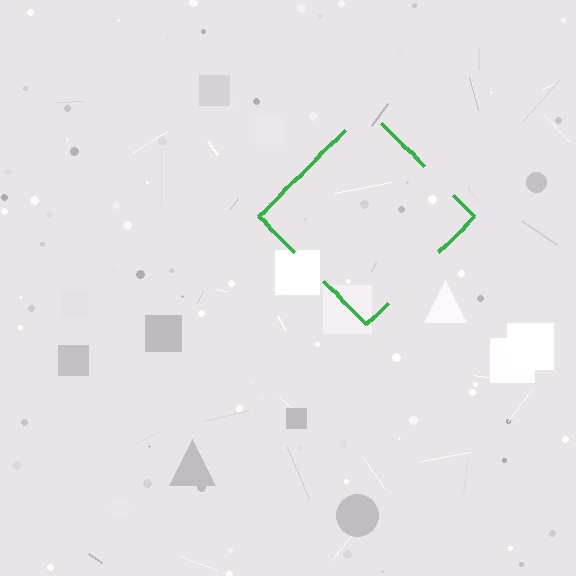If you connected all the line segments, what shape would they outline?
They would outline a diamond.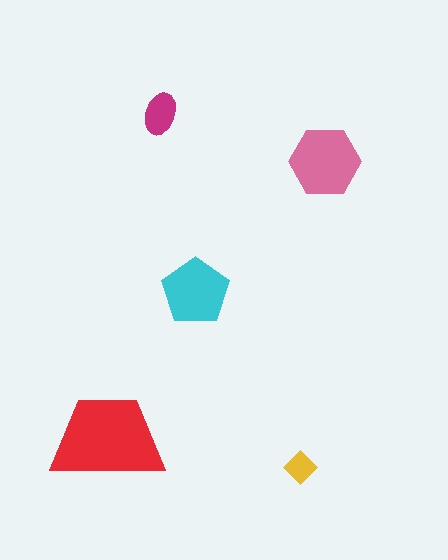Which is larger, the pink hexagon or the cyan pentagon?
The pink hexagon.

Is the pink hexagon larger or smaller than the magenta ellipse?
Larger.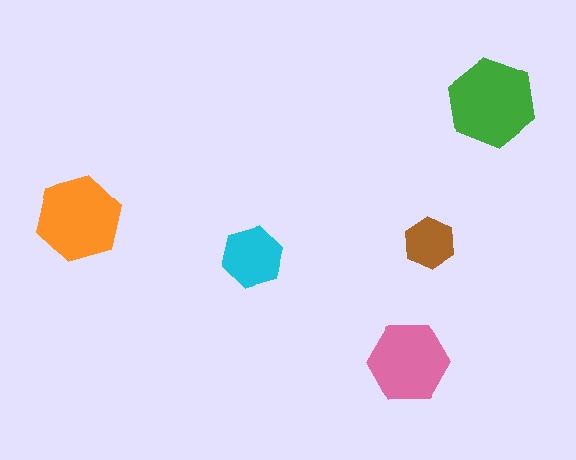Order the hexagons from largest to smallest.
the green one, the orange one, the pink one, the cyan one, the brown one.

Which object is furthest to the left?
The orange hexagon is leftmost.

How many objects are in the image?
There are 5 objects in the image.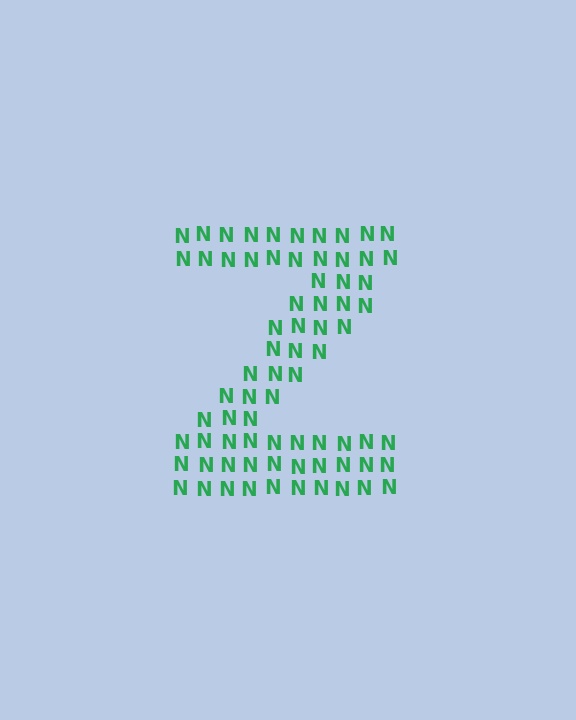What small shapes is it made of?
It is made of small letter N's.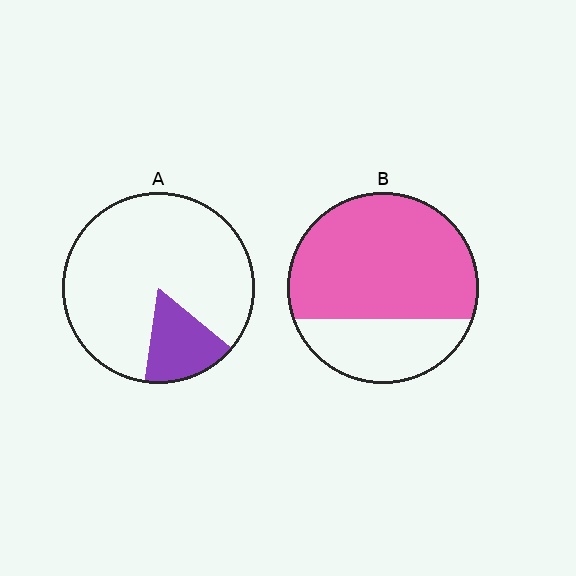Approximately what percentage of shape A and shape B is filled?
A is approximately 15% and B is approximately 70%.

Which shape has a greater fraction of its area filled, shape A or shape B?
Shape B.